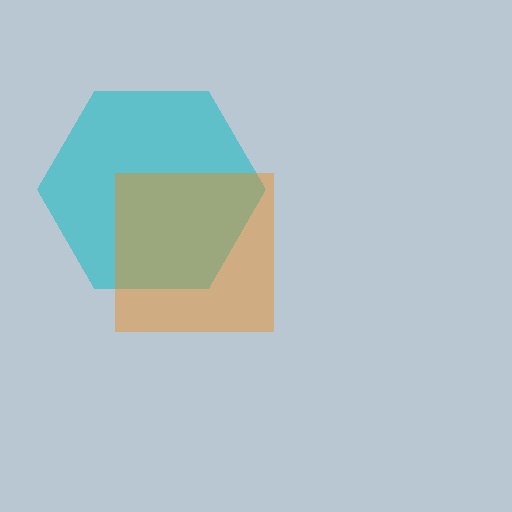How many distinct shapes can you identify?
There are 2 distinct shapes: a cyan hexagon, an orange square.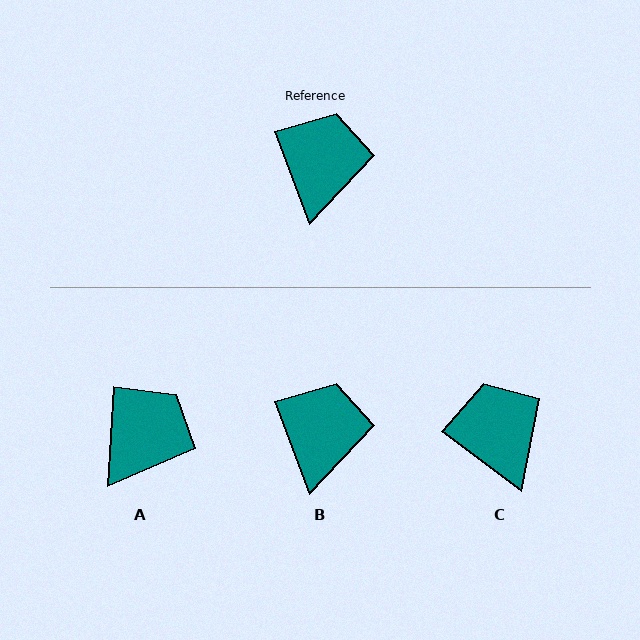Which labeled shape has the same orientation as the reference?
B.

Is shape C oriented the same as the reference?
No, it is off by about 33 degrees.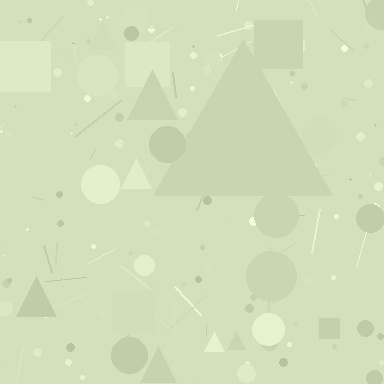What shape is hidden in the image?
A triangle is hidden in the image.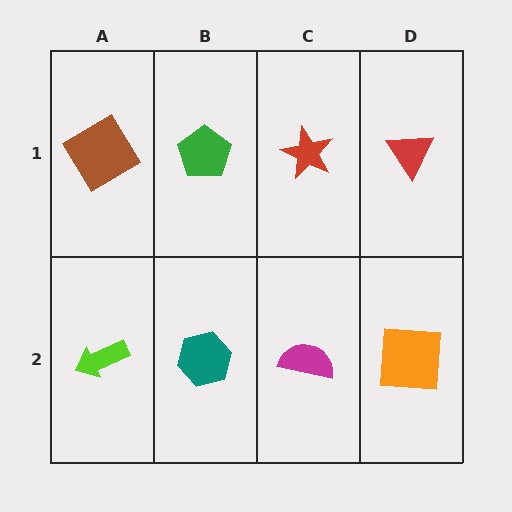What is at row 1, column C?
A red star.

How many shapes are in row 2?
4 shapes.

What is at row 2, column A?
A lime arrow.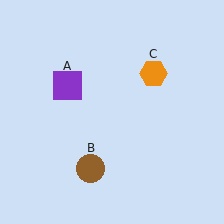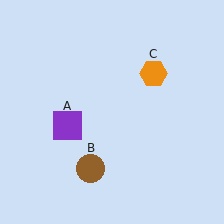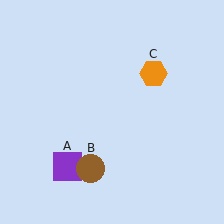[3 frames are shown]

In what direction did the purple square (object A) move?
The purple square (object A) moved down.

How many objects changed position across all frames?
1 object changed position: purple square (object A).